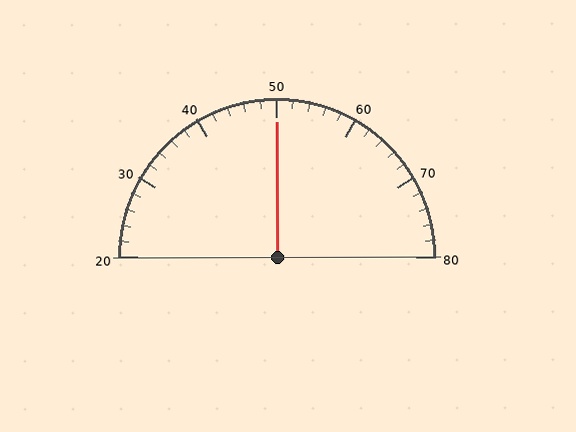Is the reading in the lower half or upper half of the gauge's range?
The reading is in the upper half of the range (20 to 80).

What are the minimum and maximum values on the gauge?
The gauge ranges from 20 to 80.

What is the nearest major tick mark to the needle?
The nearest major tick mark is 50.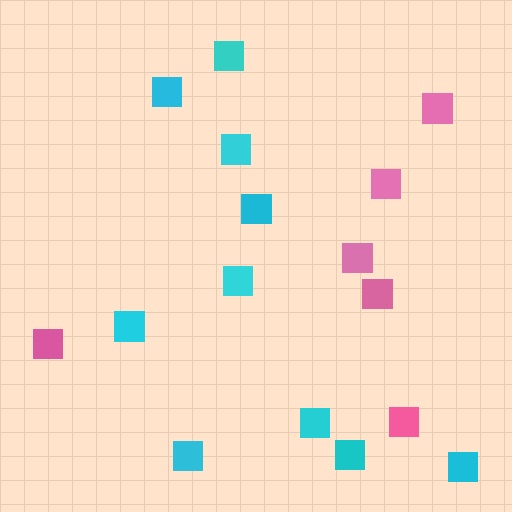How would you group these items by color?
There are 2 groups: one group of cyan squares (10) and one group of pink squares (6).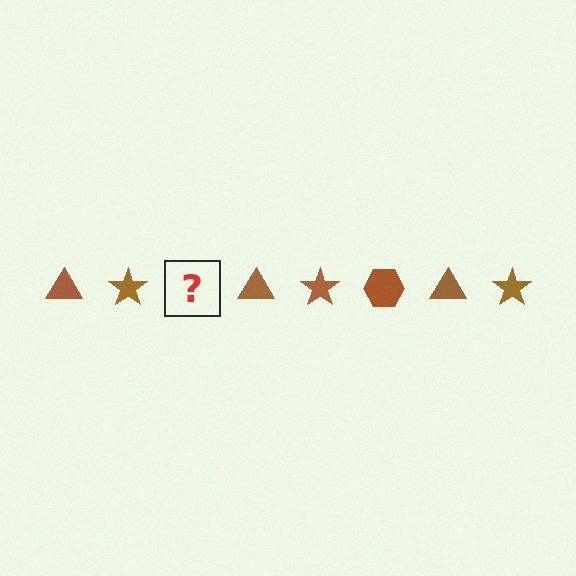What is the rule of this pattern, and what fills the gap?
The rule is that the pattern cycles through triangle, star, hexagon shapes in brown. The gap should be filled with a brown hexagon.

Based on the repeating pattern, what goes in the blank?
The blank should be a brown hexagon.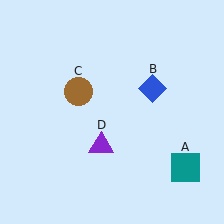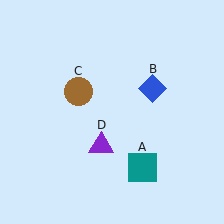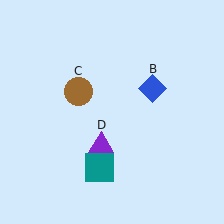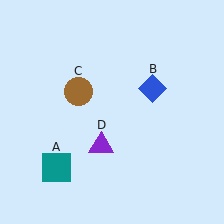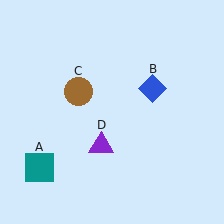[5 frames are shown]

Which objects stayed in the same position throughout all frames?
Blue diamond (object B) and brown circle (object C) and purple triangle (object D) remained stationary.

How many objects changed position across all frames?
1 object changed position: teal square (object A).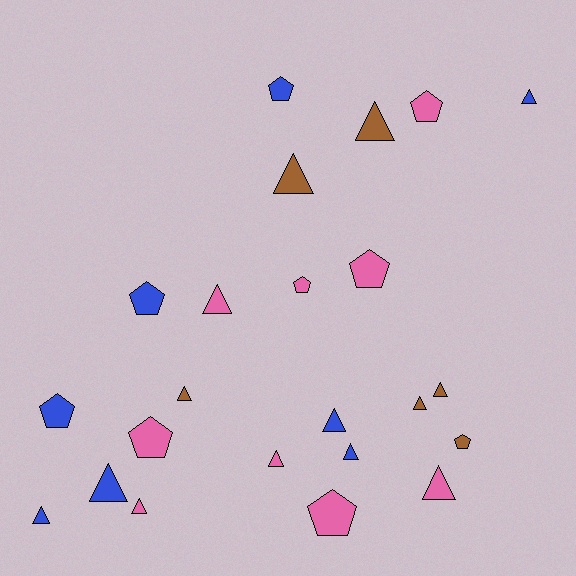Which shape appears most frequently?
Triangle, with 14 objects.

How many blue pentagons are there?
There are 3 blue pentagons.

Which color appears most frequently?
Pink, with 9 objects.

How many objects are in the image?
There are 23 objects.